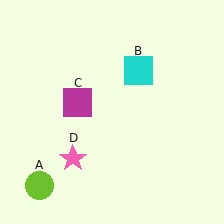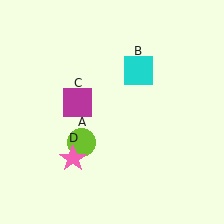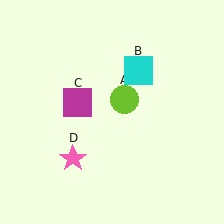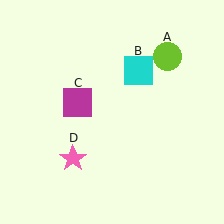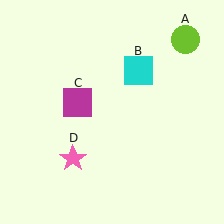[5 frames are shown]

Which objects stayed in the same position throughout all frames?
Cyan square (object B) and magenta square (object C) and pink star (object D) remained stationary.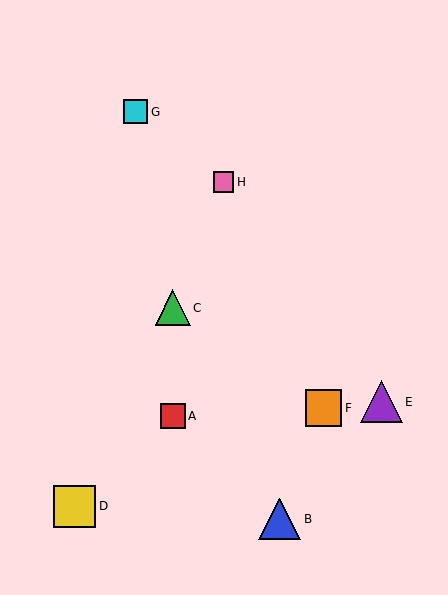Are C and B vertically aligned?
No, C is at x≈173 and B is at x≈280.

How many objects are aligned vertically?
2 objects (A, C) are aligned vertically.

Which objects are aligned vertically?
Objects A, C are aligned vertically.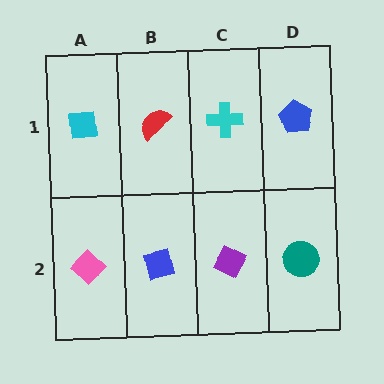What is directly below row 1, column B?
A blue square.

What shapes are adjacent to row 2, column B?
A red semicircle (row 1, column B), a pink diamond (row 2, column A), a purple diamond (row 2, column C).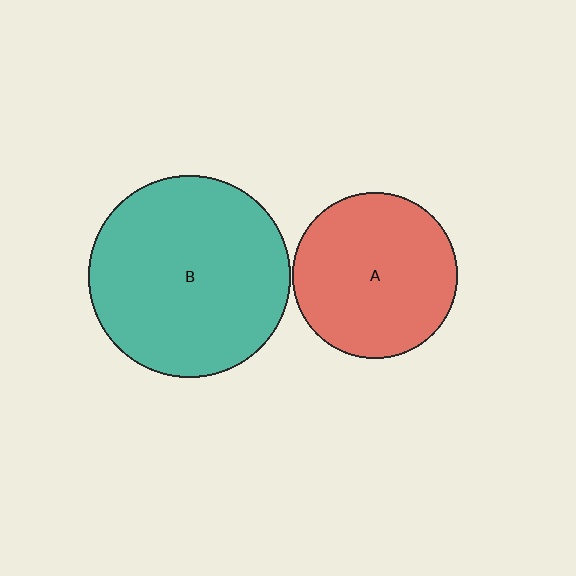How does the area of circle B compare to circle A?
Approximately 1.5 times.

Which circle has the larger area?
Circle B (teal).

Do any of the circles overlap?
No, none of the circles overlap.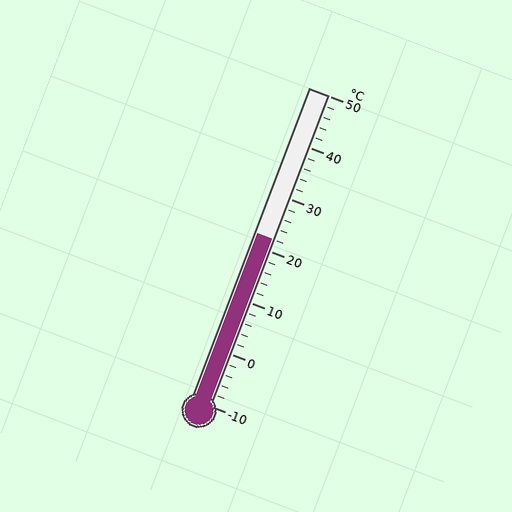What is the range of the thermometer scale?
The thermometer scale ranges from -10°C to 50°C.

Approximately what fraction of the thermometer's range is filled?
The thermometer is filled to approximately 55% of its range.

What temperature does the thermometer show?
The thermometer shows approximately 22°C.